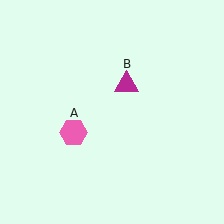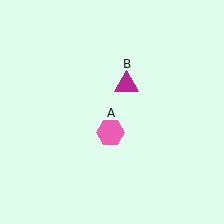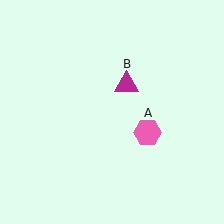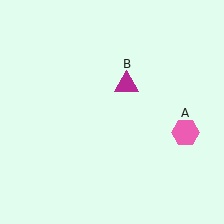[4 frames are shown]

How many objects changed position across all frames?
1 object changed position: pink hexagon (object A).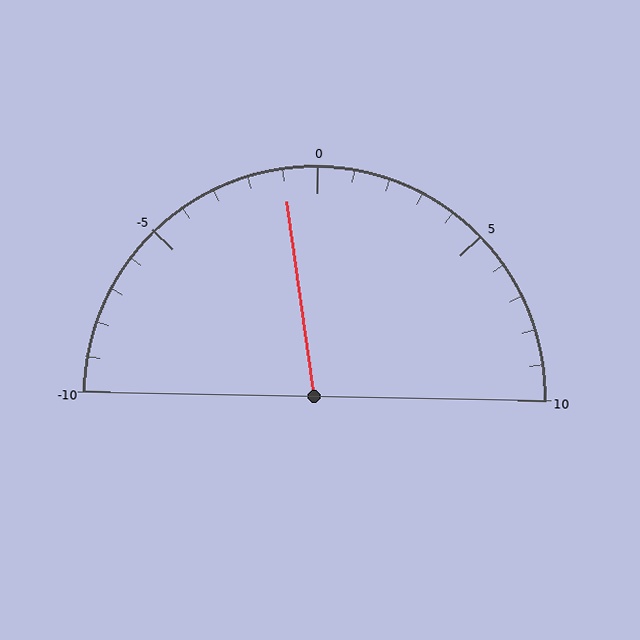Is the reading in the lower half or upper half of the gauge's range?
The reading is in the lower half of the range (-10 to 10).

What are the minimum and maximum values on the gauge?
The gauge ranges from -10 to 10.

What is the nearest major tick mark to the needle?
The nearest major tick mark is 0.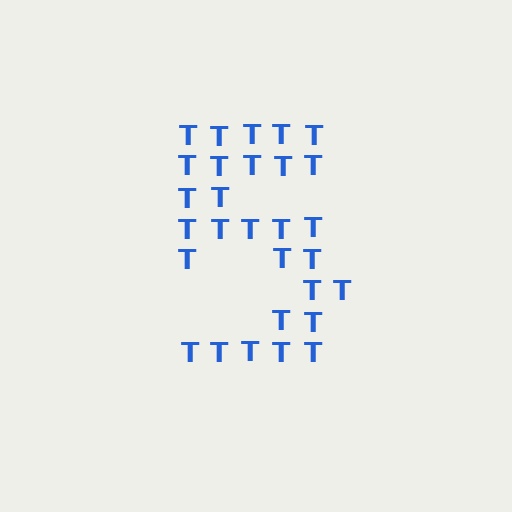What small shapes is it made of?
It is made of small letter T's.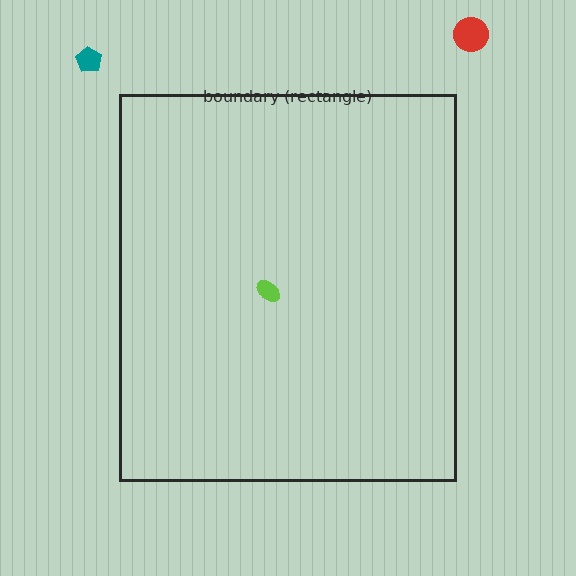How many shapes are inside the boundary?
1 inside, 2 outside.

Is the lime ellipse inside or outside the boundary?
Inside.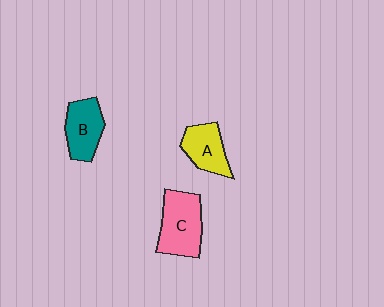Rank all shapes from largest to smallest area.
From largest to smallest: C (pink), B (teal), A (yellow).